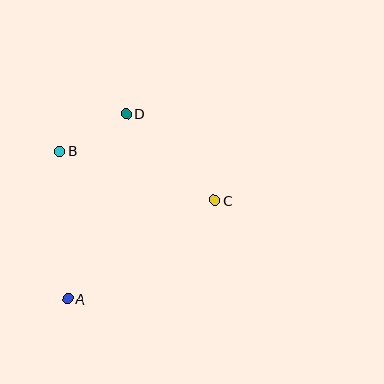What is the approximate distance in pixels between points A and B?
The distance between A and B is approximately 148 pixels.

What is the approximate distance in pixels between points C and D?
The distance between C and D is approximately 124 pixels.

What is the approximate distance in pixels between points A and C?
The distance between A and C is approximately 177 pixels.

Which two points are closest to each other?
Points B and D are closest to each other.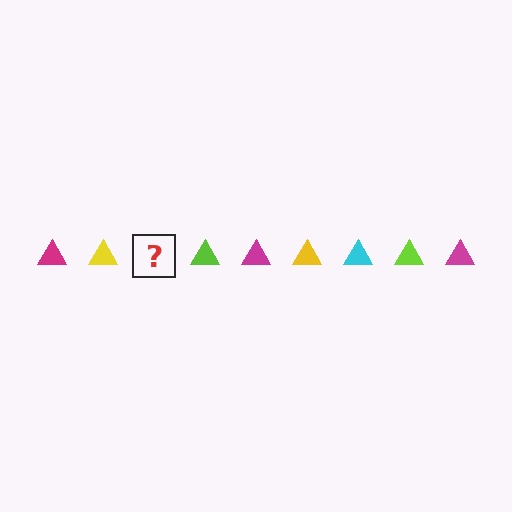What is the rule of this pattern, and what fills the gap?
The rule is that the pattern cycles through magenta, yellow, cyan, lime triangles. The gap should be filled with a cyan triangle.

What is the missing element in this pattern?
The missing element is a cyan triangle.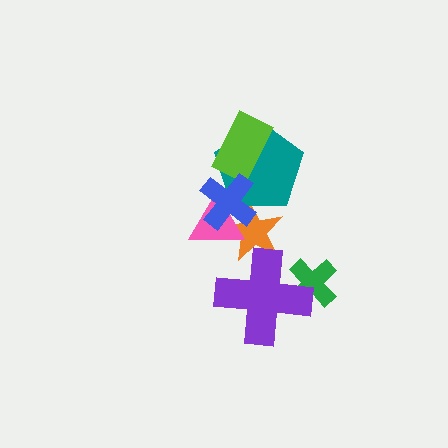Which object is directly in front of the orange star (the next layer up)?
The teal pentagon is directly in front of the orange star.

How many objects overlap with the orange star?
4 objects overlap with the orange star.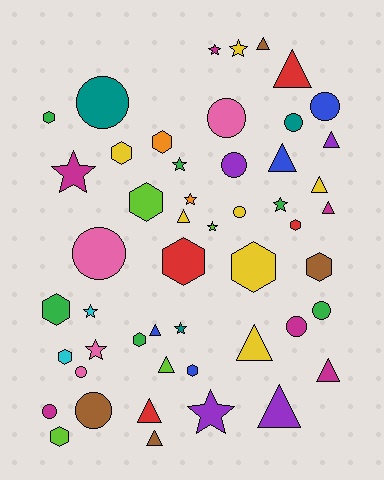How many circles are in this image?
There are 12 circles.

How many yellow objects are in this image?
There are 7 yellow objects.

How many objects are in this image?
There are 50 objects.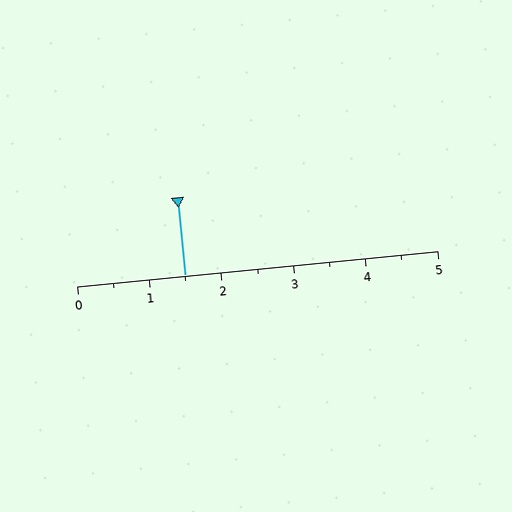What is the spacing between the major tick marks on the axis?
The major ticks are spaced 1 apart.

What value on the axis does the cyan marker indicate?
The marker indicates approximately 1.5.